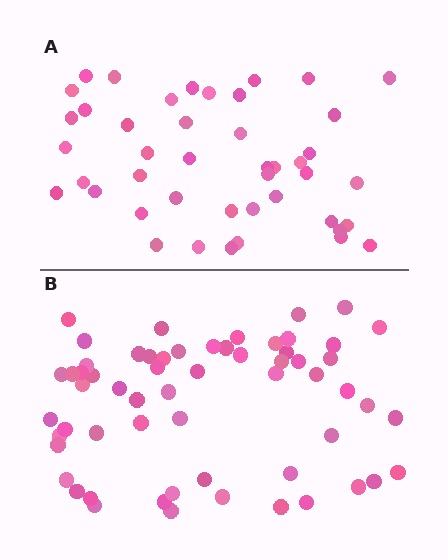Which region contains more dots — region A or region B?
Region B (the bottom region) has more dots.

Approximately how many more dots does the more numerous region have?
Region B has approximately 15 more dots than region A.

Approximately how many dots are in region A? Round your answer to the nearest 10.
About 40 dots. (The exact count is 44, which rounds to 40.)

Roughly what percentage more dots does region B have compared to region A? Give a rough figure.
About 35% more.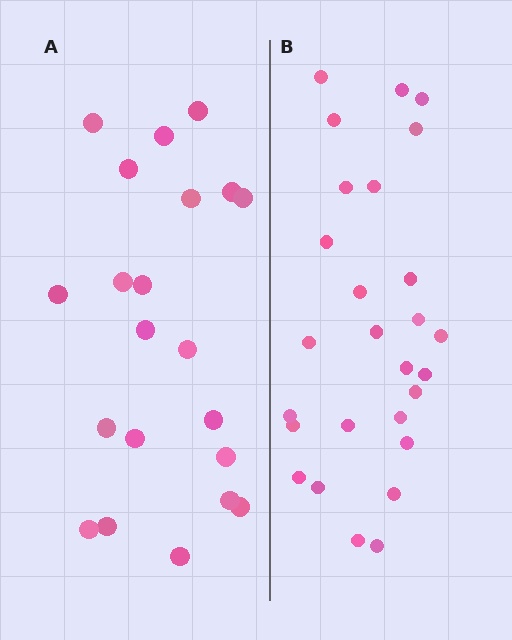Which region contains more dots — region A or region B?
Region B (the right region) has more dots.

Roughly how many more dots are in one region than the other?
Region B has about 6 more dots than region A.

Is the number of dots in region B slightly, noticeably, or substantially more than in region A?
Region B has noticeably more, but not dramatically so. The ratio is roughly 1.3 to 1.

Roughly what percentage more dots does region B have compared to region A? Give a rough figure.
About 30% more.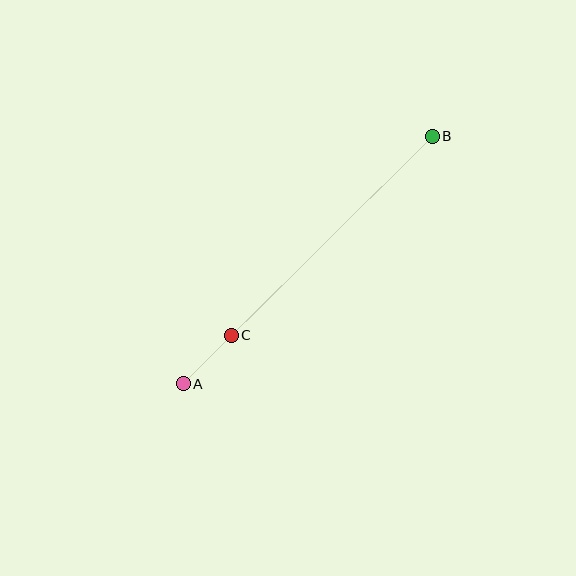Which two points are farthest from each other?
Points A and B are farthest from each other.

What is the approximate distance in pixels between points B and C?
The distance between B and C is approximately 283 pixels.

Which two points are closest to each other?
Points A and C are closest to each other.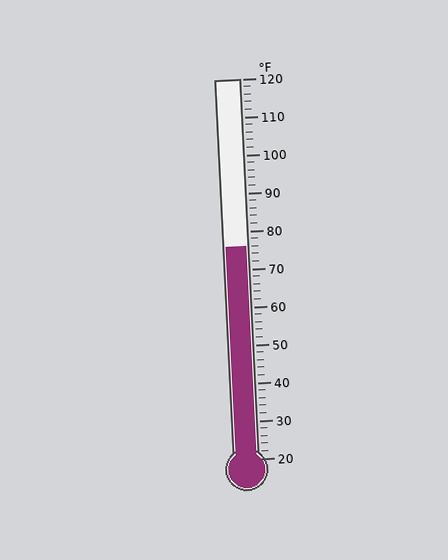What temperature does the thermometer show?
The thermometer shows approximately 76°F.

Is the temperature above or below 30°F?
The temperature is above 30°F.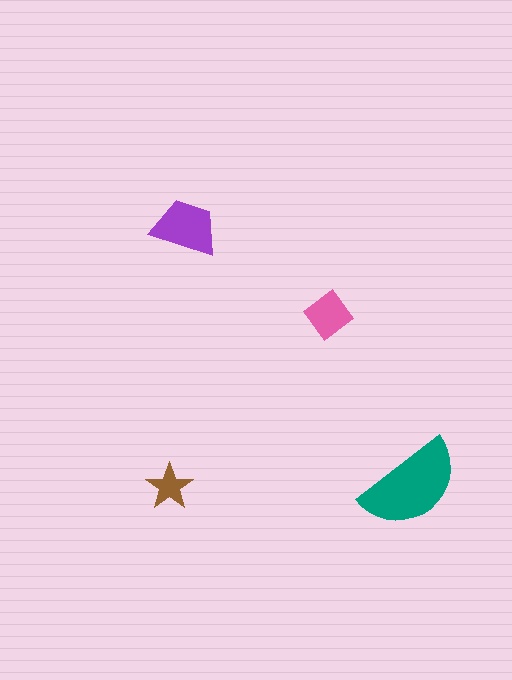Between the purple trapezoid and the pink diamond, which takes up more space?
The purple trapezoid.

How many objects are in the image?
There are 4 objects in the image.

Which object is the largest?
The teal semicircle.